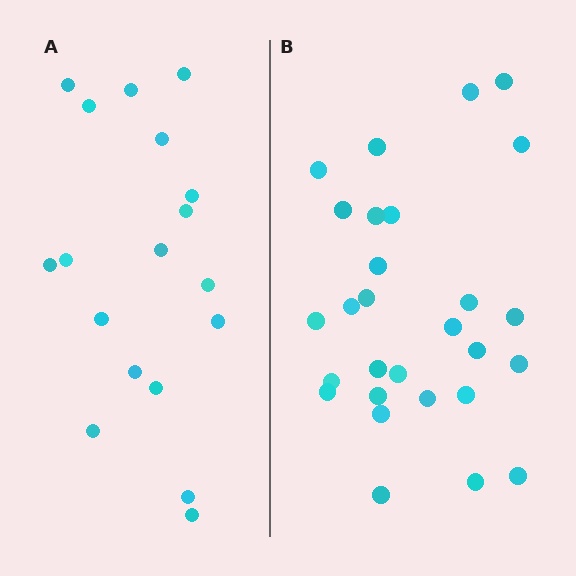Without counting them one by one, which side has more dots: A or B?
Region B (the right region) has more dots.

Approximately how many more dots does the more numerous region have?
Region B has roughly 10 or so more dots than region A.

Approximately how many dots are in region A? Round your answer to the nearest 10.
About 20 dots. (The exact count is 18, which rounds to 20.)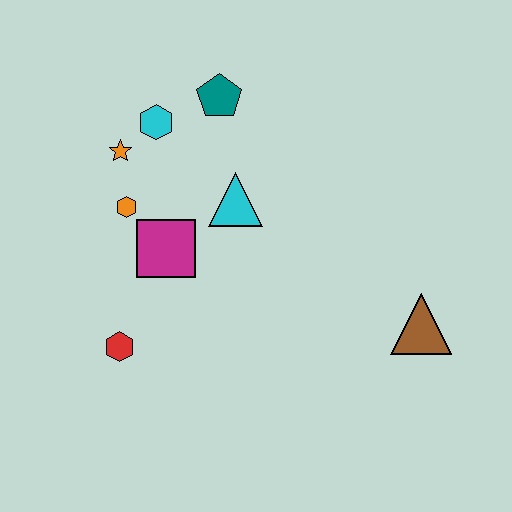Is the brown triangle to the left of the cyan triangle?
No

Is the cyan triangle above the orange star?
No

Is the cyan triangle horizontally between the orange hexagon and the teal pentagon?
No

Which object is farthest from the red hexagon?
The brown triangle is farthest from the red hexagon.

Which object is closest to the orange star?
The cyan hexagon is closest to the orange star.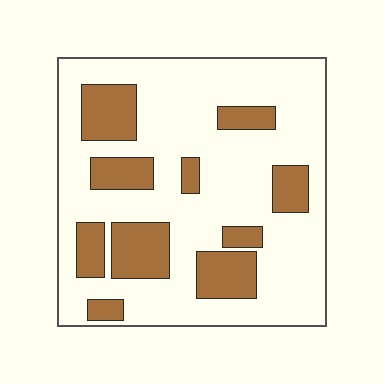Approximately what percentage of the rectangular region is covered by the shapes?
Approximately 25%.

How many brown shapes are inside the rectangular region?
10.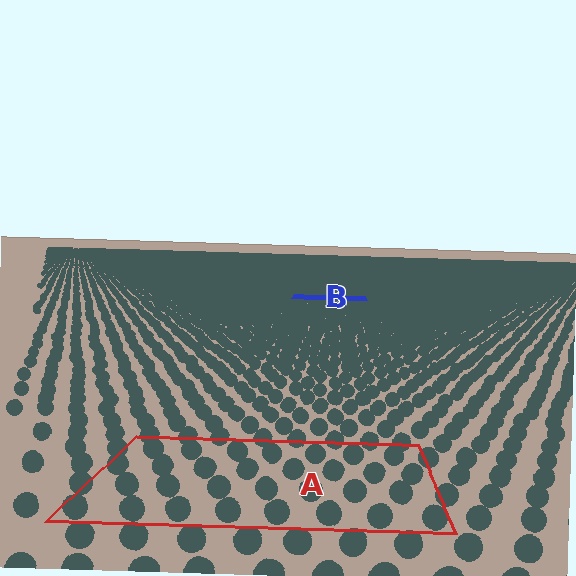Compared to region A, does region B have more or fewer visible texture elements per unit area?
Region B has more texture elements per unit area — they are packed more densely because it is farther away.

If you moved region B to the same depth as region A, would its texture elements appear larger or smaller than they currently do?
They would appear larger. At a closer depth, the same texture elements are projected at a bigger on-screen size.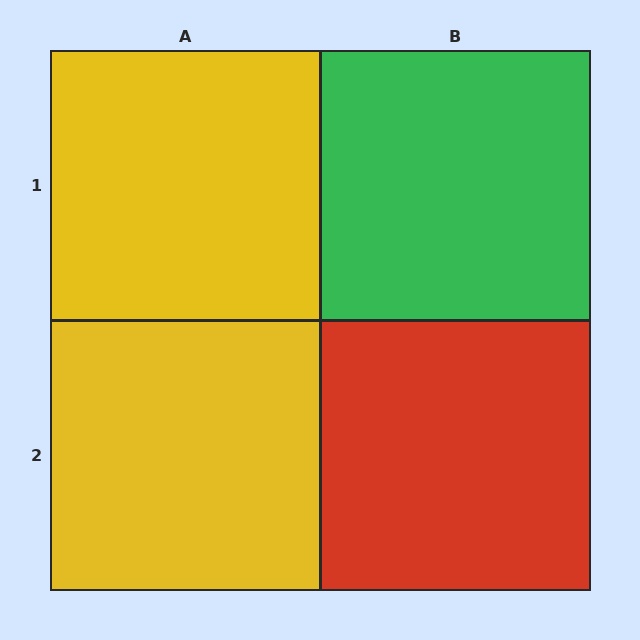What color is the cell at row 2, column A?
Yellow.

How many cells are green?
1 cell is green.